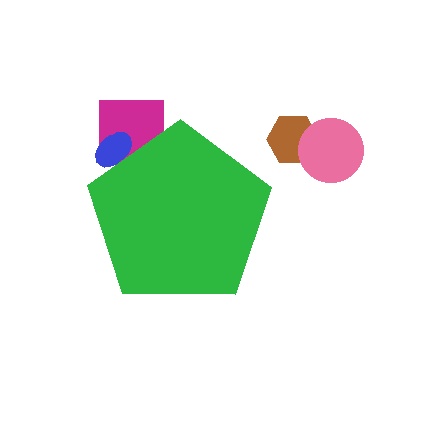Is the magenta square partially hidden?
Yes, the magenta square is partially hidden behind the green pentagon.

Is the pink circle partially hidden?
No, the pink circle is fully visible.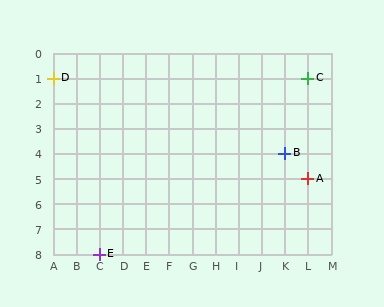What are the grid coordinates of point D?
Point D is at grid coordinates (A, 1).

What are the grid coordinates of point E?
Point E is at grid coordinates (C, 8).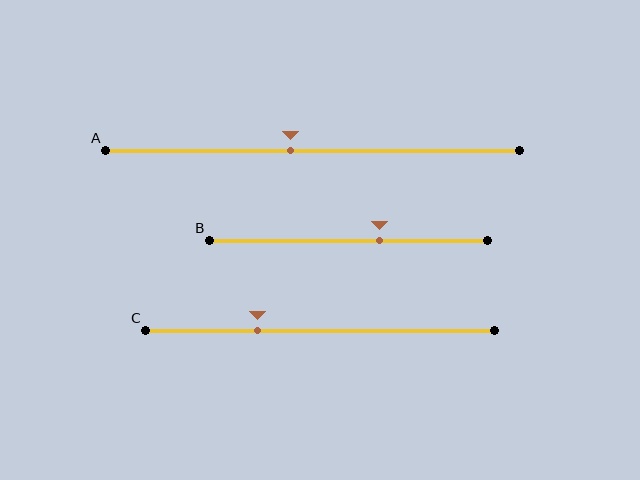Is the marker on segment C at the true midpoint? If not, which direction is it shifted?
No, the marker on segment C is shifted to the left by about 18% of the segment length.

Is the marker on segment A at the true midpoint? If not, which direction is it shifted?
No, the marker on segment A is shifted to the left by about 5% of the segment length.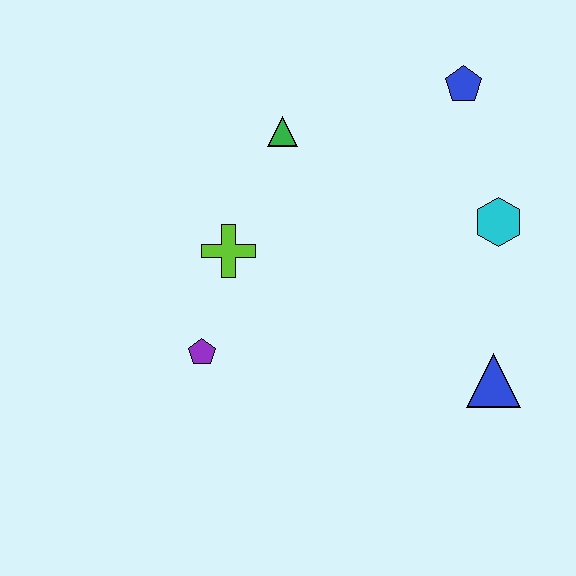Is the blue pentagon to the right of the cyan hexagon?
No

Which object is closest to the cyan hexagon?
The blue pentagon is closest to the cyan hexagon.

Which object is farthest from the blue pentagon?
The purple pentagon is farthest from the blue pentagon.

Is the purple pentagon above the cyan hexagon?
No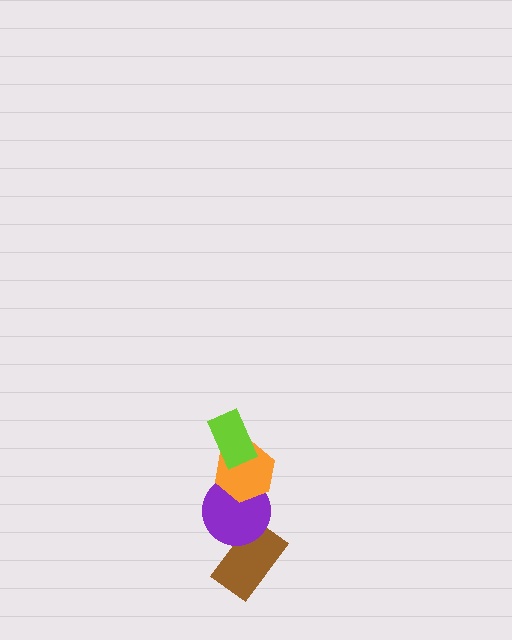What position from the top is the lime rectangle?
The lime rectangle is 1st from the top.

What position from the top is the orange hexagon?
The orange hexagon is 2nd from the top.